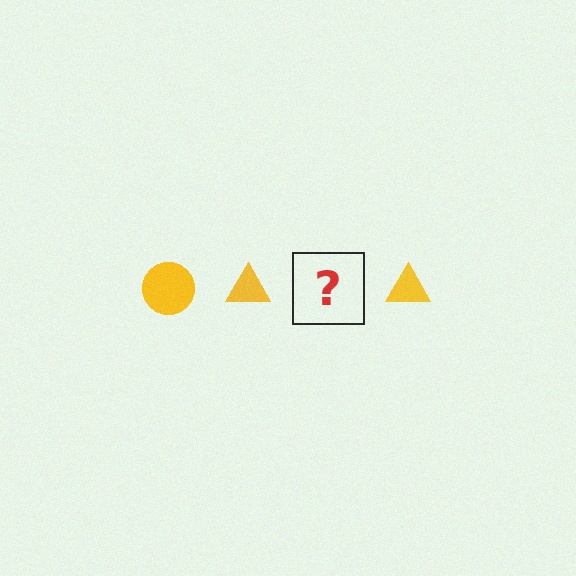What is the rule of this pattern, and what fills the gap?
The rule is that the pattern cycles through circle, triangle shapes in yellow. The gap should be filled with a yellow circle.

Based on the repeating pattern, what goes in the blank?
The blank should be a yellow circle.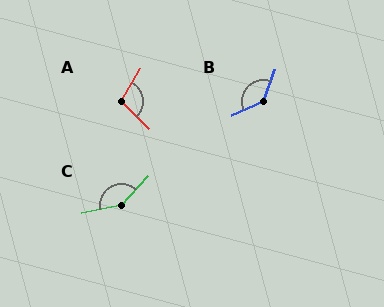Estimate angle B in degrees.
Approximately 132 degrees.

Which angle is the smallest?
A, at approximately 103 degrees.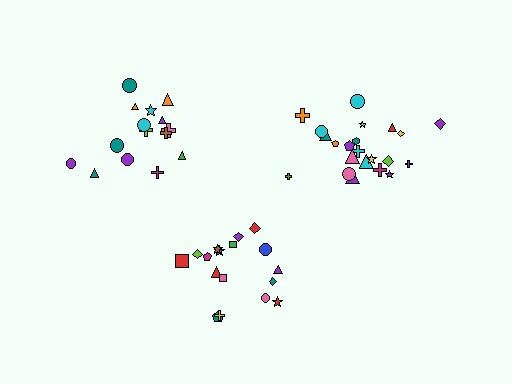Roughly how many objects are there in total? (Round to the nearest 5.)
Roughly 55 objects in total.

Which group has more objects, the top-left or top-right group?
The top-right group.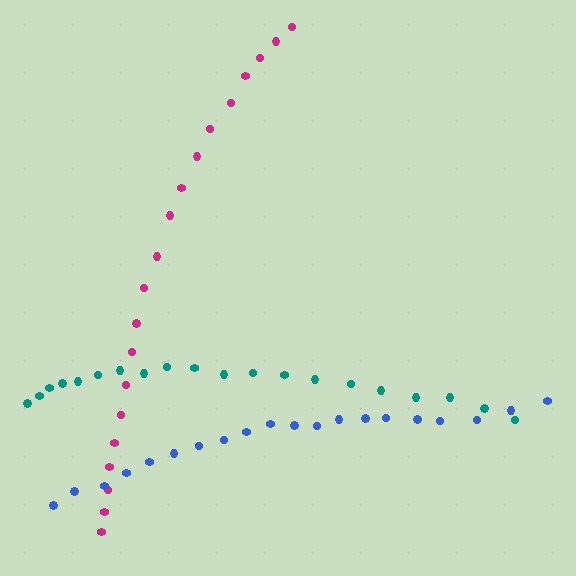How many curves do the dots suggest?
There are 3 distinct paths.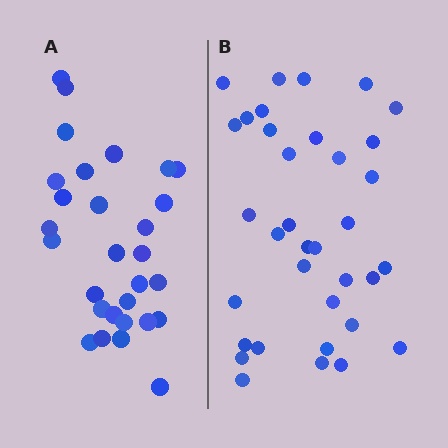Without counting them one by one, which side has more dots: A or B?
Region B (the right region) has more dots.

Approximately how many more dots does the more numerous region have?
Region B has about 6 more dots than region A.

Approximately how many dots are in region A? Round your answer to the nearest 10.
About 30 dots. (The exact count is 29, which rounds to 30.)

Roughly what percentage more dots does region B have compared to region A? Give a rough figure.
About 20% more.